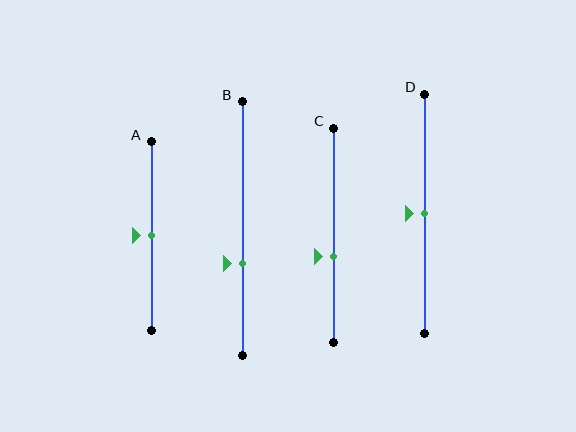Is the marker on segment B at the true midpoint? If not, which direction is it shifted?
No, the marker on segment B is shifted downward by about 14% of the segment length.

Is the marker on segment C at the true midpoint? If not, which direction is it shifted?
No, the marker on segment C is shifted downward by about 10% of the segment length.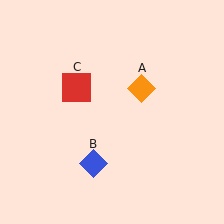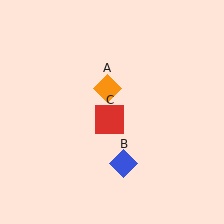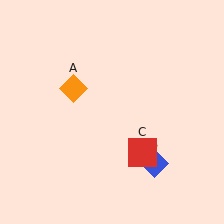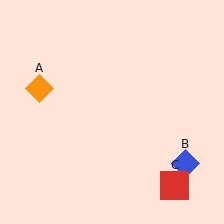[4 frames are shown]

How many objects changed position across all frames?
3 objects changed position: orange diamond (object A), blue diamond (object B), red square (object C).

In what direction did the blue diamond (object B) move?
The blue diamond (object B) moved right.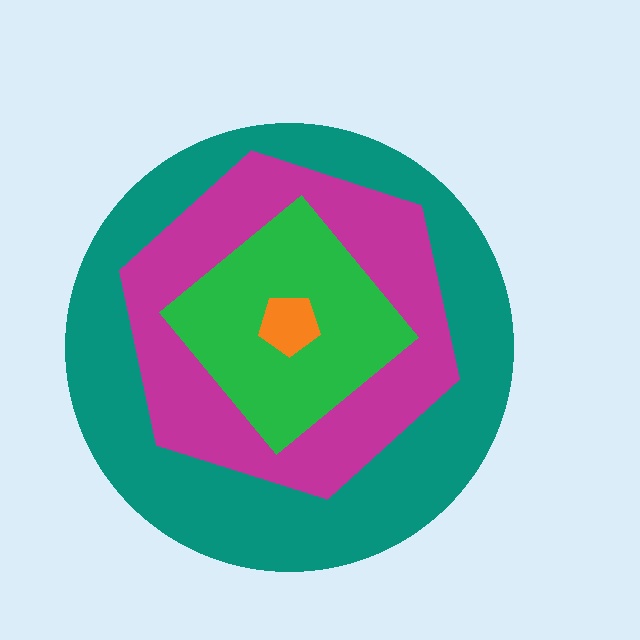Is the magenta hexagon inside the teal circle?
Yes.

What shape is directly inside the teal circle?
The magenta hexagon.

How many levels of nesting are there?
4.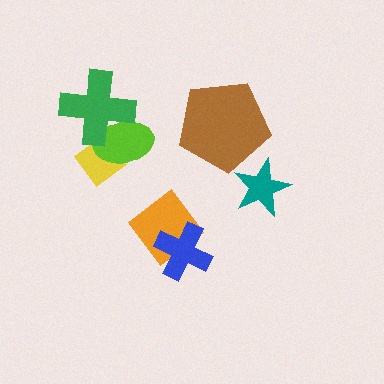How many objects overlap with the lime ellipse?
2 objects overlap with the lime ellipse.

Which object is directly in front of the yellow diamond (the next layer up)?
The lime ellipse is directly in front of the yellow diamond.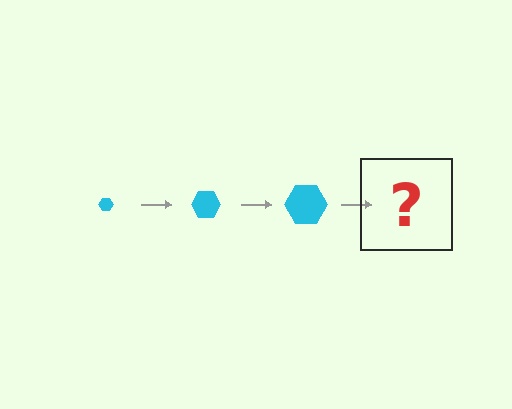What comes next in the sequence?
The next element should be a cyan hexagon, larger than the previous one.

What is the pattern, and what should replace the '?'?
The pattern is that the hexagon gets progressively larger each step. The '?' should be a cyan hexagon, larger than the previous one.